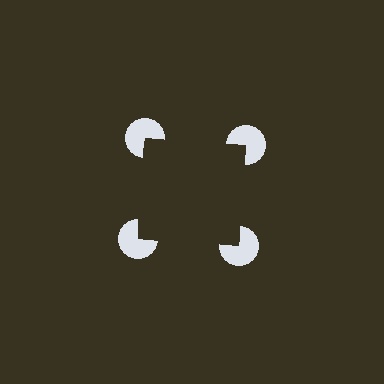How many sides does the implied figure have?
4 sides.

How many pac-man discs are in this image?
There are 4 — one at each vertex of the illusory square.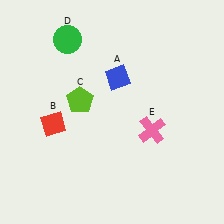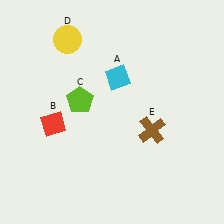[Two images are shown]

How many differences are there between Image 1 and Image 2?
There are 3 differences between the two images.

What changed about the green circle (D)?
In Image 1, D is green. In Image 2, it changed to yellow.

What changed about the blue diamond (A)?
In Image 1, A is blue. In Image 2, it changed to cyan.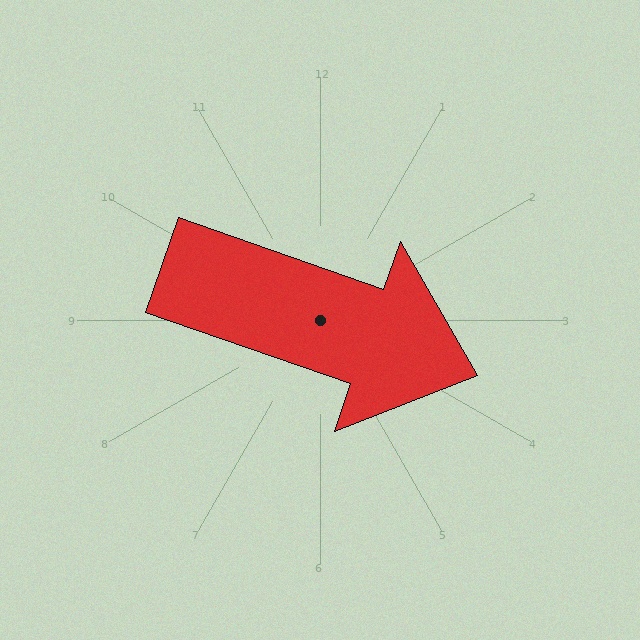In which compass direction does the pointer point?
East.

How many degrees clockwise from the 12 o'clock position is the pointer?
Approximately 109 degrees.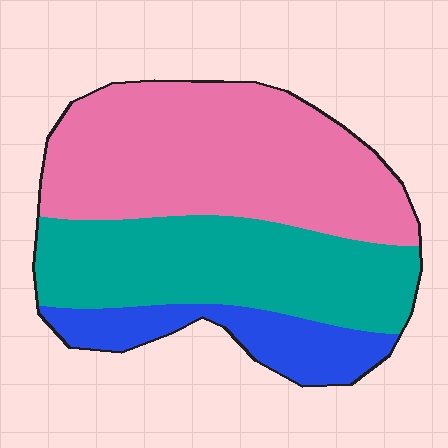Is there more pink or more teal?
Pink.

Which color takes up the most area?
Pink, at roughly 50%.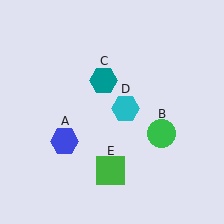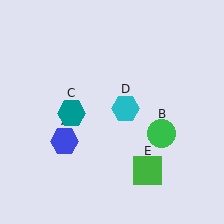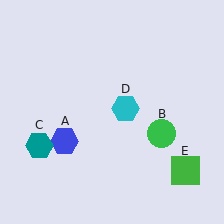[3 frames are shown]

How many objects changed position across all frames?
2 objects changed position: teal hexagon (object C), green square (object E).